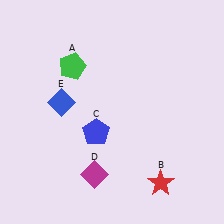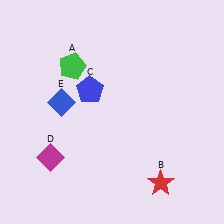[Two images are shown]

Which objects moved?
The objects that moved are: the blue pentagon (C), the magenta diamond (D).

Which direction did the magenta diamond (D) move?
The magenta diamond (D) moved left.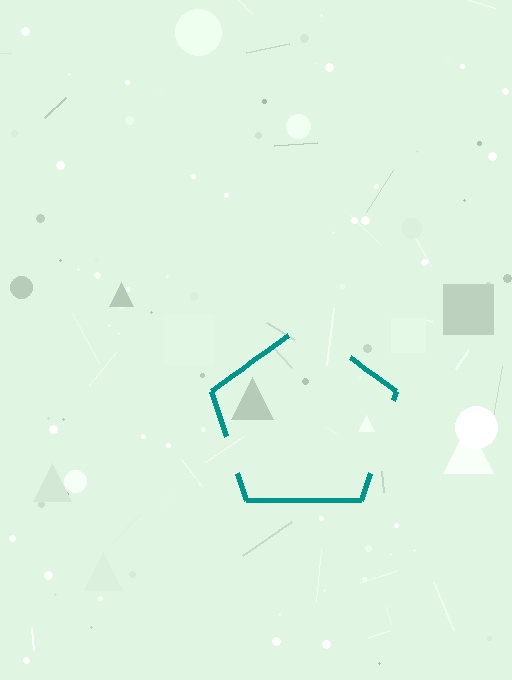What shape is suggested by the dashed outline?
The dashed outline suggests a pentagon.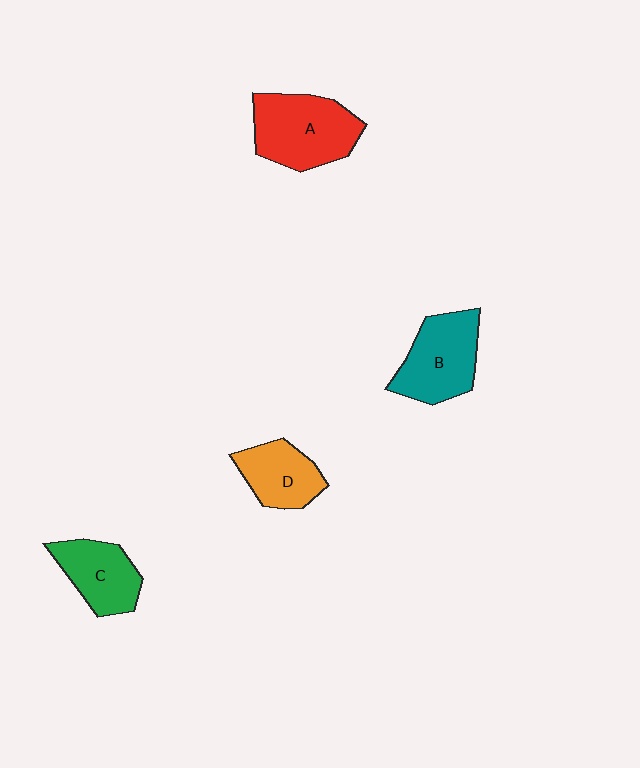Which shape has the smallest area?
Shape D (orange).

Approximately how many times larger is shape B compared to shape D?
Approximately 1.3 times.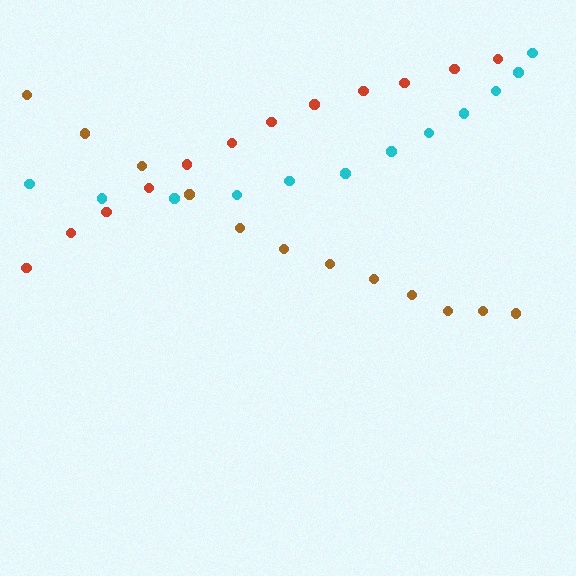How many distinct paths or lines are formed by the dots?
There are 3 distinct paths.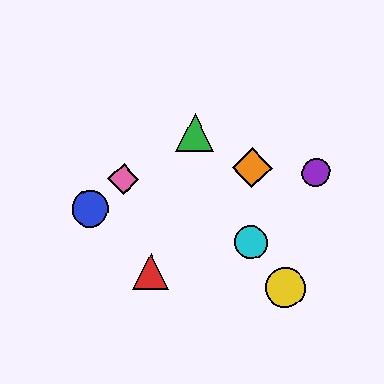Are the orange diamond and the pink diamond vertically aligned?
No, the orange diamond is at x≈252 and the pink diamond is at x≈123.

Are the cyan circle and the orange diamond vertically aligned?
Yes, both are at x≈251.